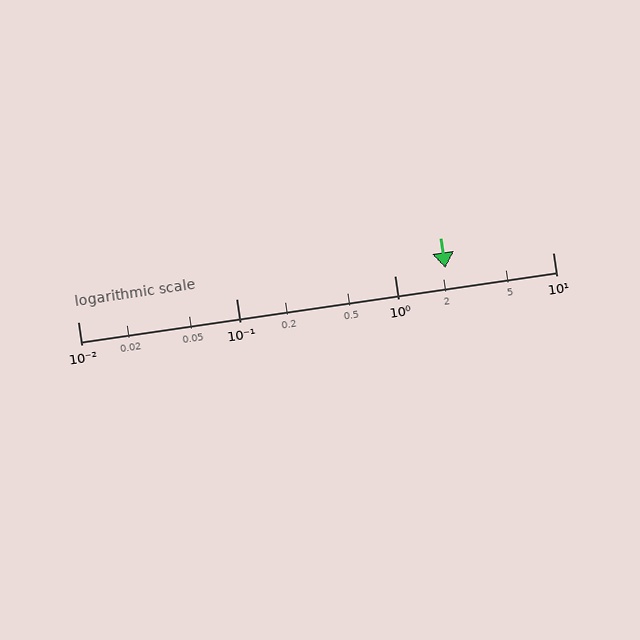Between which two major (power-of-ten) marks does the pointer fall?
The pointer is between 1 and 10.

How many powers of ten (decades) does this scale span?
The scale spans 3 decades, from 0.01 to 10.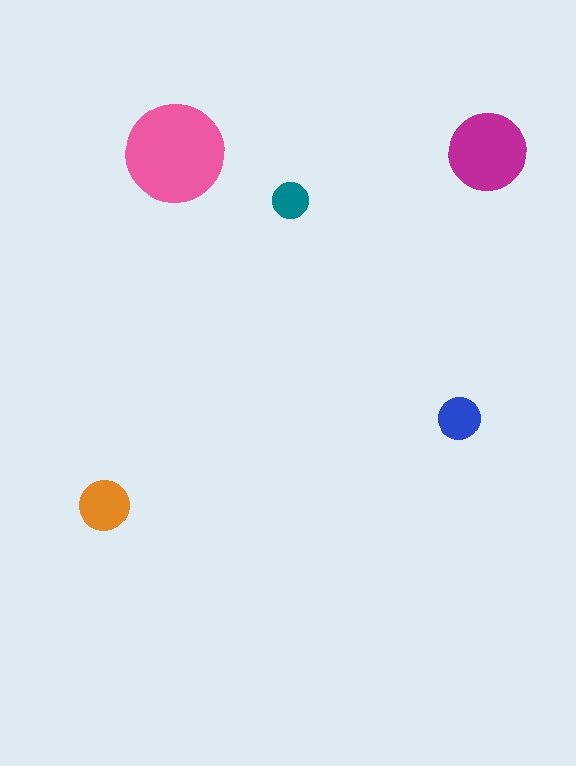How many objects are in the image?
There are 5 objects in the image.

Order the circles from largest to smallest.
the pink one, the magenta one, the orange one, the blue one, the teal one.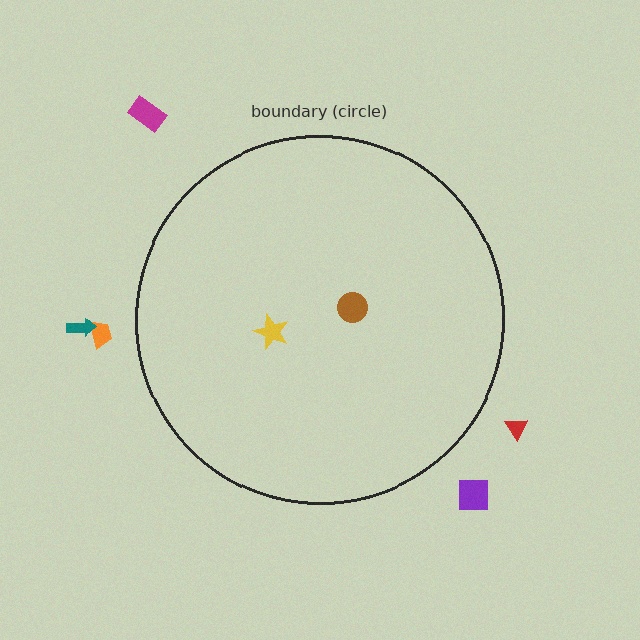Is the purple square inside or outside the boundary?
Outside.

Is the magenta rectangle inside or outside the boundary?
Outside.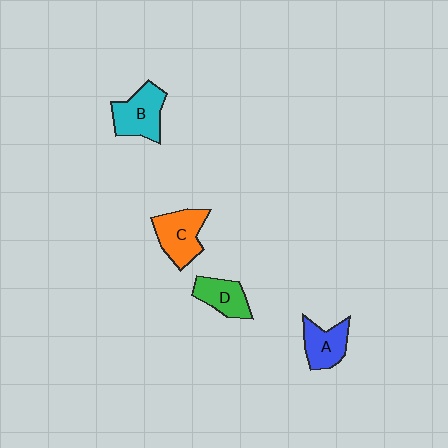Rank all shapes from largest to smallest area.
From largest to smallest: B (cyan), C (orange), A (blue), D (green).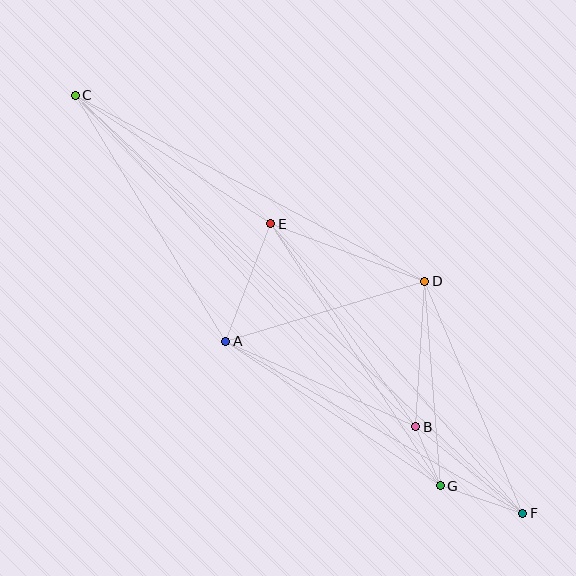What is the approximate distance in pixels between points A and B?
The distance between A and B is approximately 208 pixels.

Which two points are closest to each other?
Points B and G are closest to each other.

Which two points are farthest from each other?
Points C and F are farthest from each other.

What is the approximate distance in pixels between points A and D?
The distance between A and D is approximately 208 pixels.